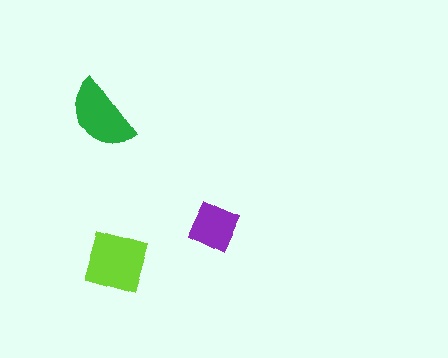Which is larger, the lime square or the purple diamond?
The lime square.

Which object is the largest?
The lime square.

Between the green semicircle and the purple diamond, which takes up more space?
The green semicircle.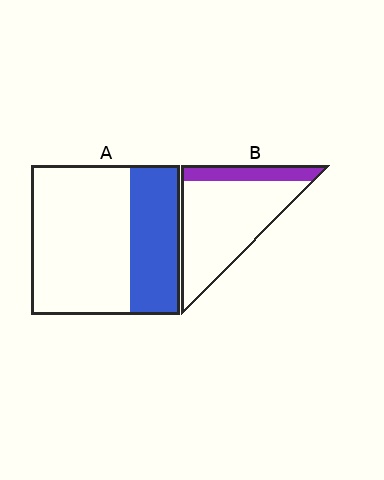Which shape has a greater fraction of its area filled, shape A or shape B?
Shape A.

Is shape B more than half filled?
No.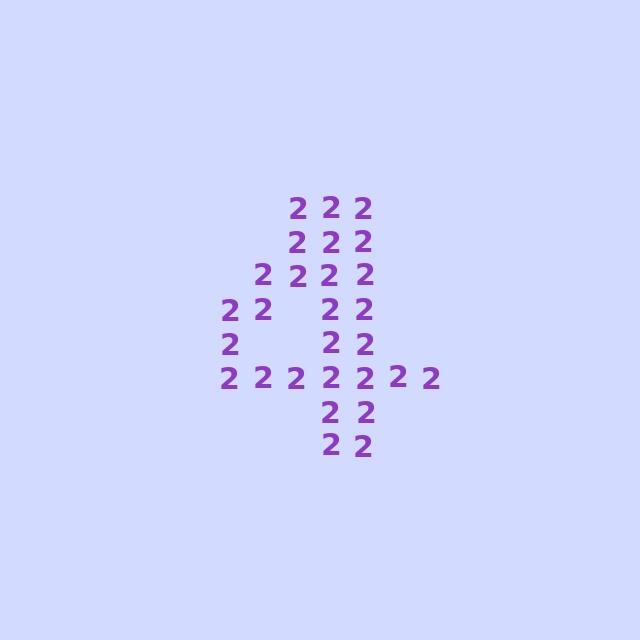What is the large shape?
The large shape is the digit 4.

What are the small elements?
The small elements are digit 2's.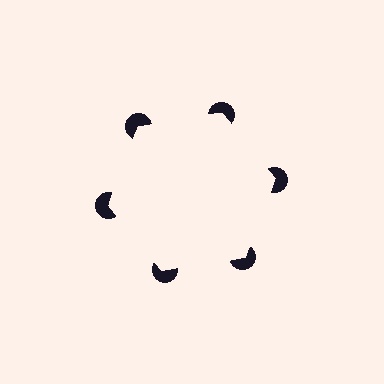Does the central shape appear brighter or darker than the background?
It typically appears slightly brighter than the background, even though no actual brightness change is drawn.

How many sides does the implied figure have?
6 sides.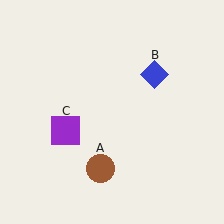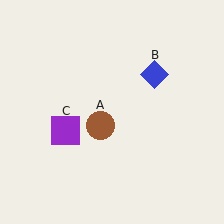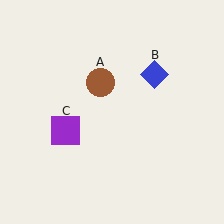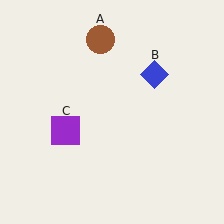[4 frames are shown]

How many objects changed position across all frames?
1 object changed position: brown circle (object A).